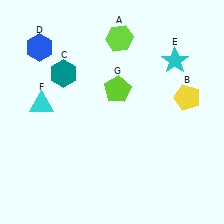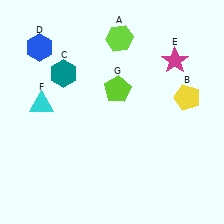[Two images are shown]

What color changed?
The star (E) changed from cyan in Image 1 to magenta in Image 2.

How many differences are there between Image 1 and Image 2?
There is 1 difference between the two images.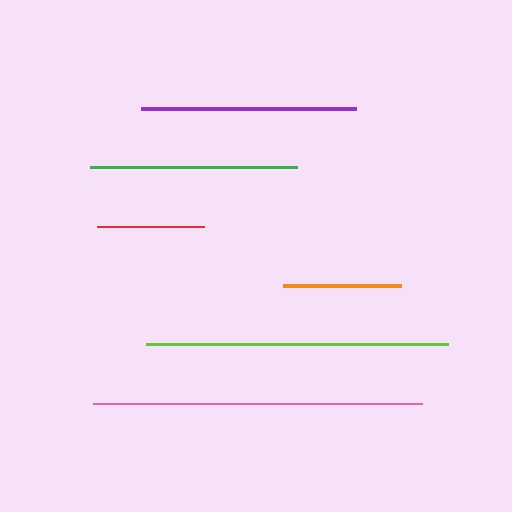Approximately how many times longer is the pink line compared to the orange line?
The pink line is approximately 2.8 times the length of the orange line.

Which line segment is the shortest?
The red line is the shortest at approximately 107 pixels.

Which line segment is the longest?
The pink line is the longest at approximately 330 pixels.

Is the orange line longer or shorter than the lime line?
The lime line is longer than the orange line.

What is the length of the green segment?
The green segment is approximately 206 pixels long.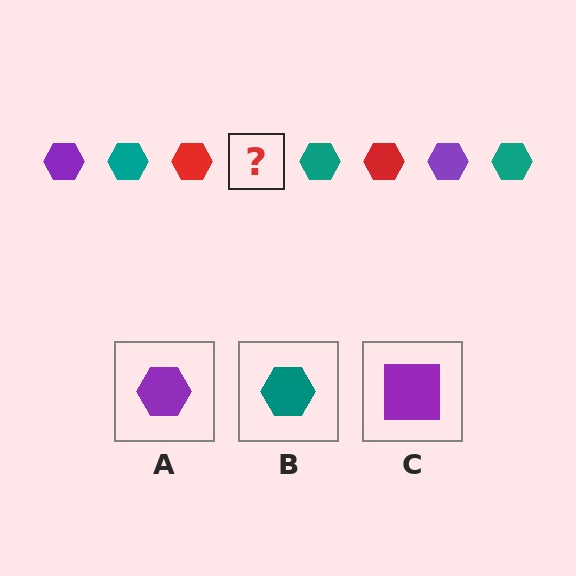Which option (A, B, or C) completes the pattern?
A.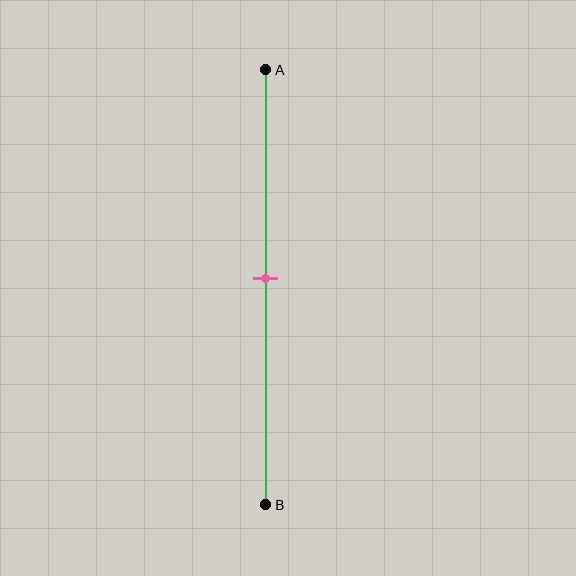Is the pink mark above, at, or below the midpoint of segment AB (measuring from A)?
The pink mark is approximately at the midpoint of segment AB.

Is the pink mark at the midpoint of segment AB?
Yes, the mark is approximately at the midpoint.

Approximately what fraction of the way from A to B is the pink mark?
The pink mark is approximately 50% of the way from A to B.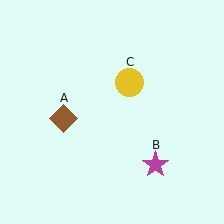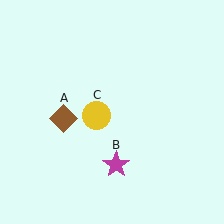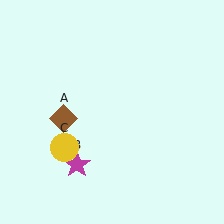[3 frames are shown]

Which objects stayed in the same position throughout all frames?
Brown diamond (object A) remained stationary.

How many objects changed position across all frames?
2 objects changed position: magenta star (object B), yellow circle (object C).